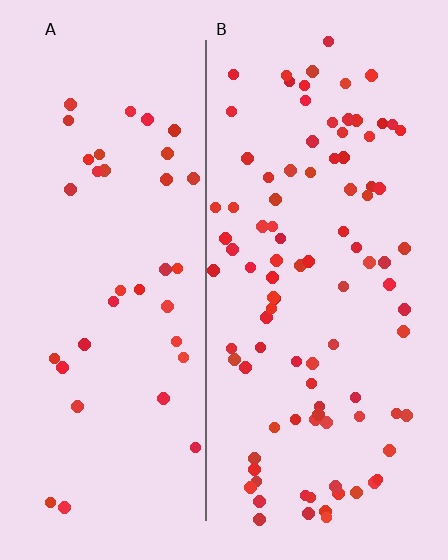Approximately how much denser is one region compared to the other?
Approximately 2.6× — region B over region A.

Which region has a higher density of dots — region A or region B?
B (the right).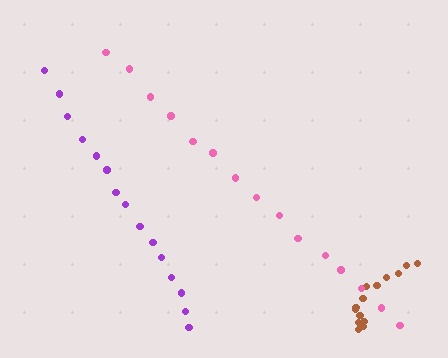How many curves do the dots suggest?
There are 3 distinct paths.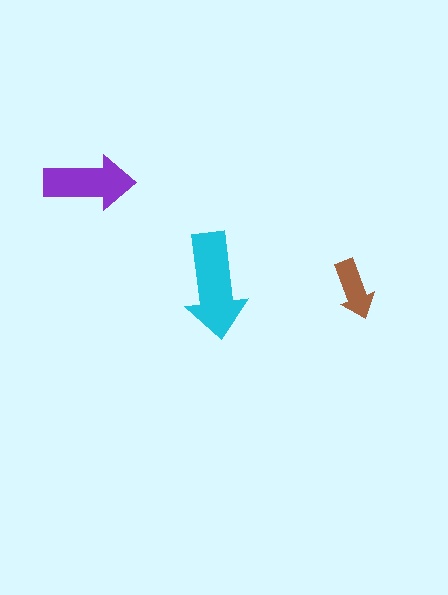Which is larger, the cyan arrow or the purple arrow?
The cyan one.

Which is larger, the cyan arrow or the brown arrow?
The cyan one.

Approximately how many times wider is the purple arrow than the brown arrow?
About 1.5 times wider.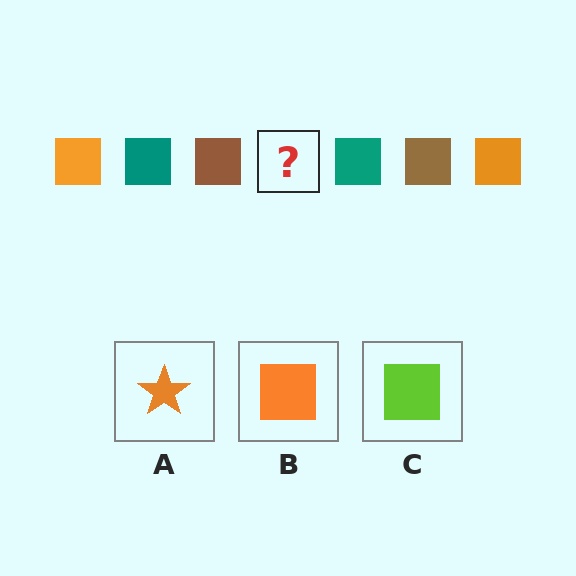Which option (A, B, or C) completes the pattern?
B.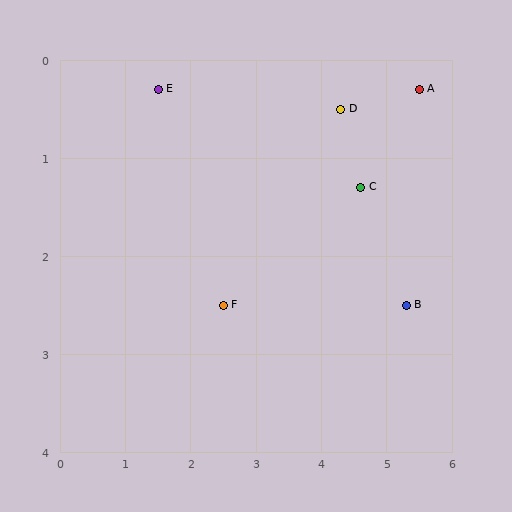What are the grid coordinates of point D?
Point D is at approximately (4.3, 0.5).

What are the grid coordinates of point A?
Point A is at approximately (5.5, 0.3).